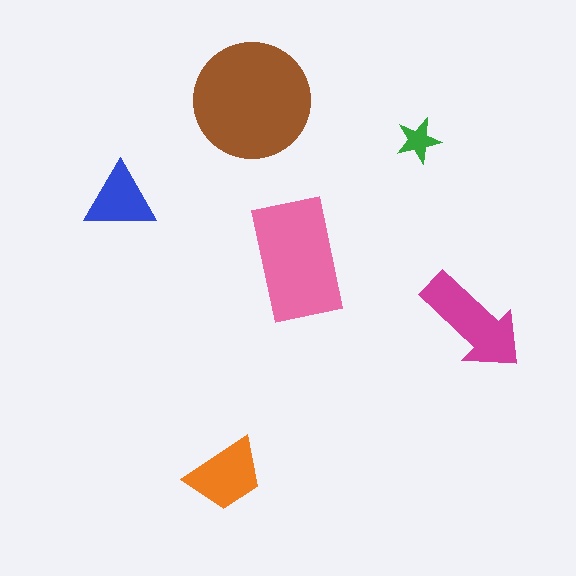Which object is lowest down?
The orange trapezoid is bottommost.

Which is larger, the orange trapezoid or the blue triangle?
The orange trapezoid.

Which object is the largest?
The brown circle.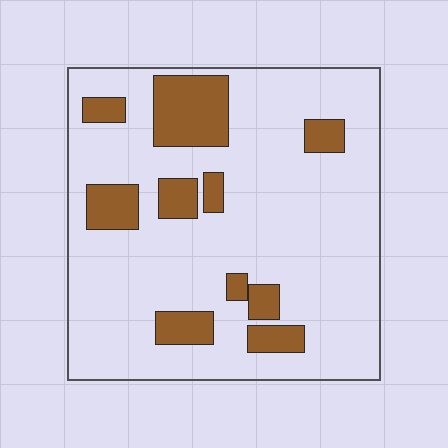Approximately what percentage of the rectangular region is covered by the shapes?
Approximately 20%.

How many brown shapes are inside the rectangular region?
10.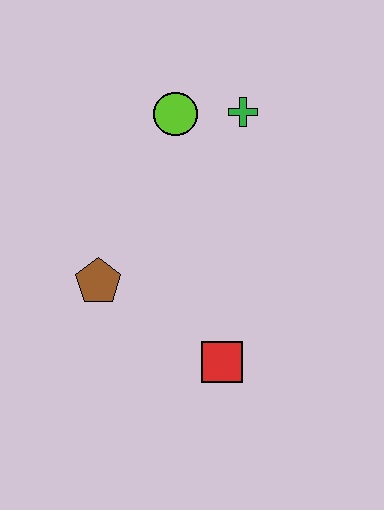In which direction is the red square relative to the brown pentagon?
The red square is to the right of the brown pentagon.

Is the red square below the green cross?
Yes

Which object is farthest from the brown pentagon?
The green cross is farthest from the brown pentagon.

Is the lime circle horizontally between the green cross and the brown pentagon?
Yes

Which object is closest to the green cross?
The lime circle is closest to the green cross.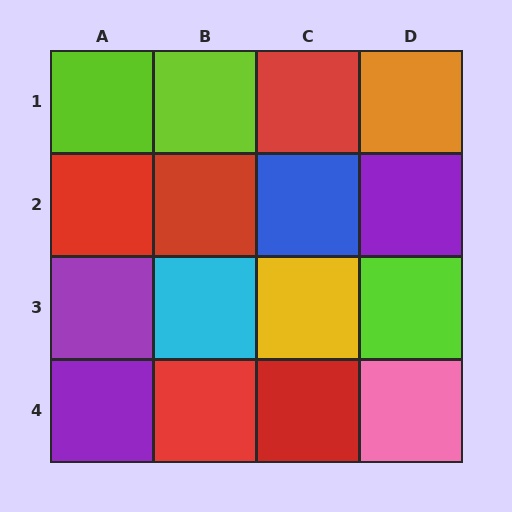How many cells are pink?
1 cell is pink.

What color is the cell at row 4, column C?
Red.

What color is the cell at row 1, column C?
Red.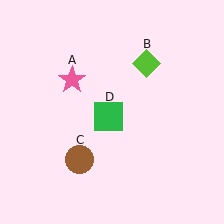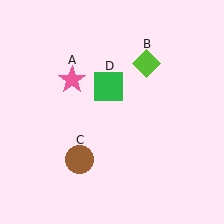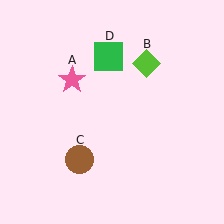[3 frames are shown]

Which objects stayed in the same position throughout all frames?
Pink star (object A) and lime diamond (object B) and brown circle (object C) remained stationary.